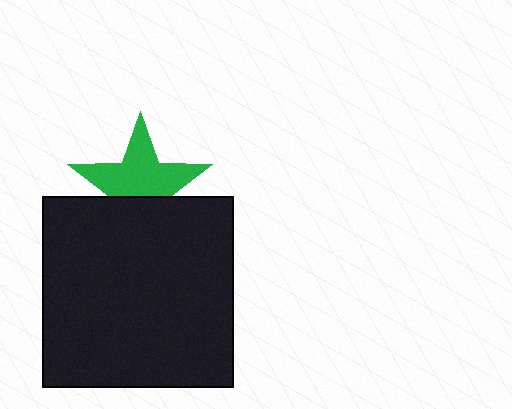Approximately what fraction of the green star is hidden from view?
Roughly 38% of the green star is hidden behind the black square.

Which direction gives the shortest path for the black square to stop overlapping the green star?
Moving down gives the shortest separation.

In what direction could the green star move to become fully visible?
The green star could move up. That would shift it out from behind the black square entirely.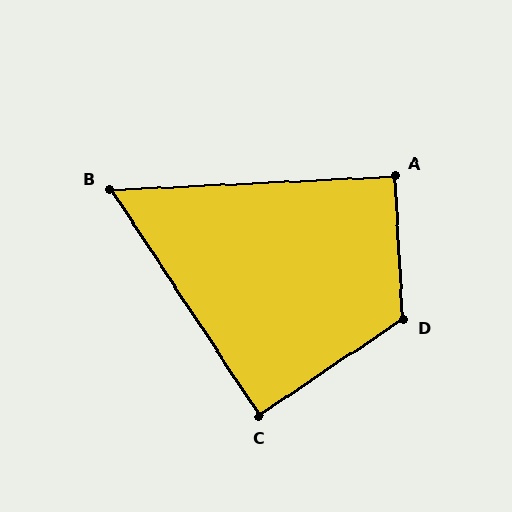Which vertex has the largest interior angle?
D, at approximately 121 degrees.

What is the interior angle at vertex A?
Approximately 91 degrees (approximately right).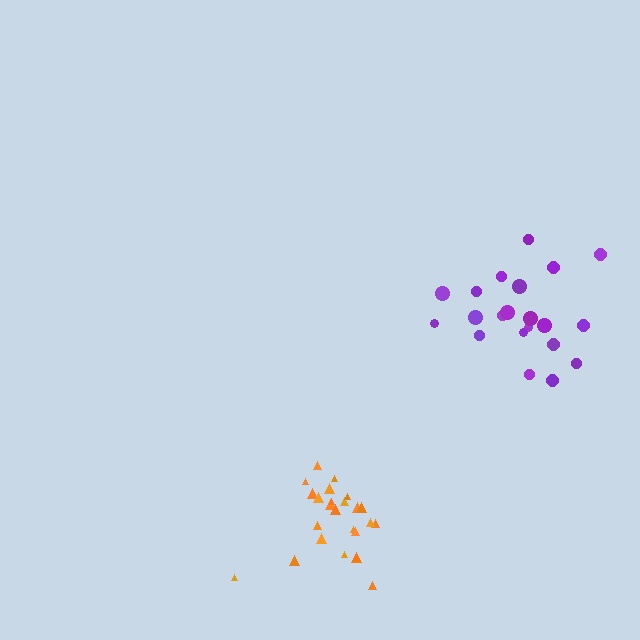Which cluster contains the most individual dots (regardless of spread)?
Orange (24).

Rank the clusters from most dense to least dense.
orange, purple.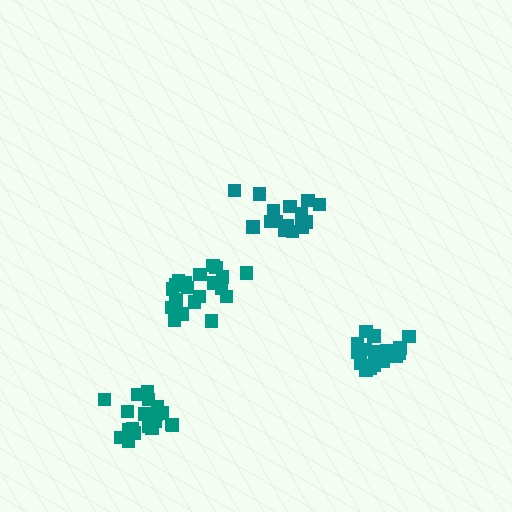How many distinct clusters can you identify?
There are 4 distinct clusters.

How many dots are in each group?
Group 1: 20 dots, Group 2: 15 dots, Group 3: 19 dots, Group 4: 17 dots (71 total).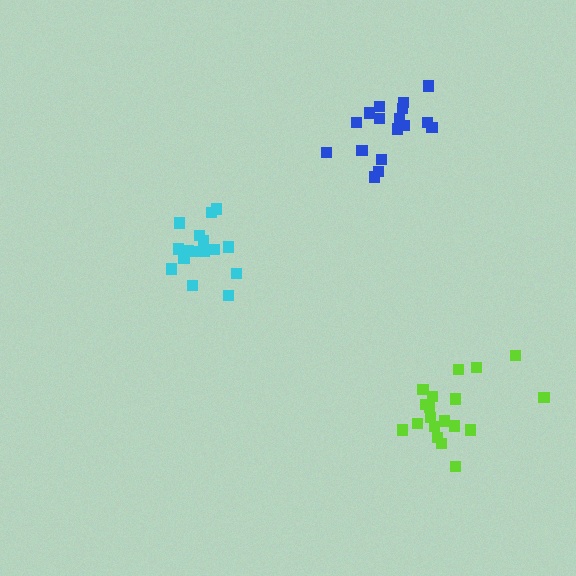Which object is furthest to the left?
The cyan cluster is leftmost.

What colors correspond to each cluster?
The clusters are colored: cyan, blue, lime.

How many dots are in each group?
Group 1: 16 dots, Group 2: 17 dots, Group 3: 19 dots (52 total).